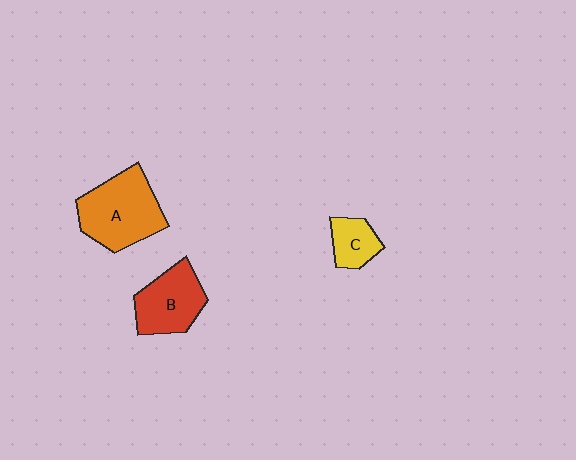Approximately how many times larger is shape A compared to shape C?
Approximately 2.4 times.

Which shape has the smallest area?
Shape C (yellow).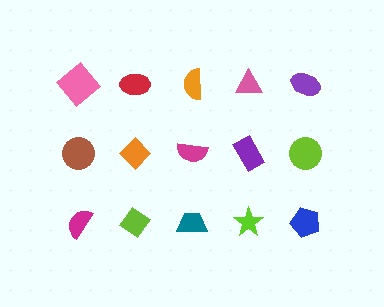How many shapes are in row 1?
5 shapes.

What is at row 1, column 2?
A red ellipse.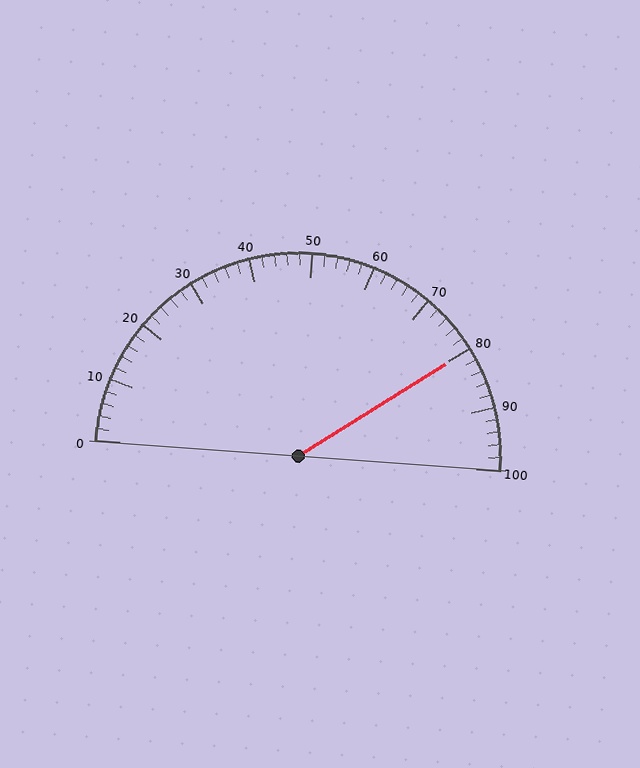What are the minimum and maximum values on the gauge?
The gauge ranges from 0 to 100.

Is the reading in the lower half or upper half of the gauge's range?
The reading is in the upper half of the range (0 to 100).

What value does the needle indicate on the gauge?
The needle indicates approximately 80.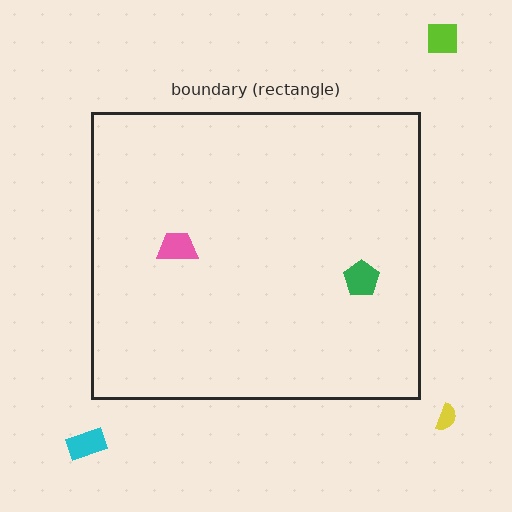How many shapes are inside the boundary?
2 inside, 3 outside.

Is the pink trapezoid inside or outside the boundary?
Inside.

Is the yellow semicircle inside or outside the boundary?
Outside.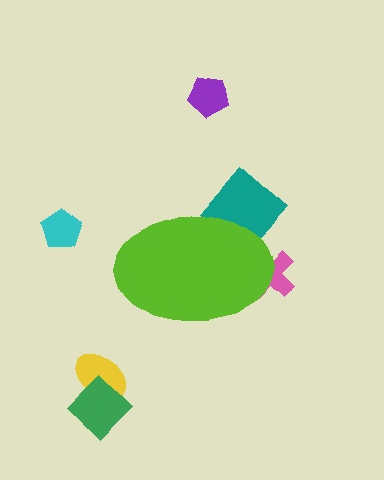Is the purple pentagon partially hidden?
No, the purple pentagon is fully visible.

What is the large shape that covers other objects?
A lime ellipse.